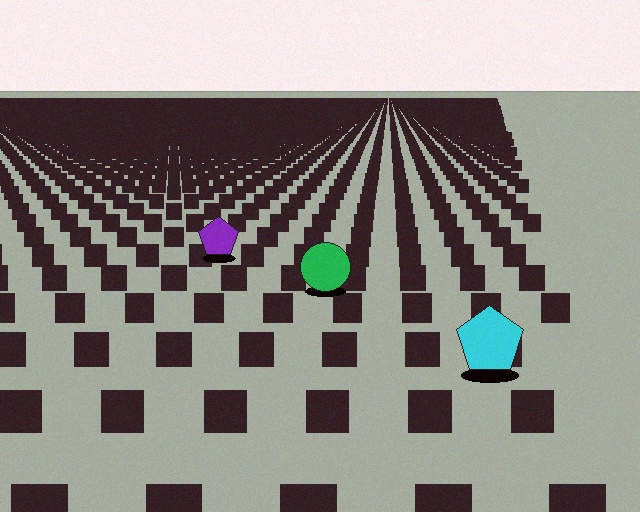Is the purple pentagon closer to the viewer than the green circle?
No. The green circle is closer — you can tell from the texture gradient: the ground texture is coarser near it.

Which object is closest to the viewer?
The cyan pentagon is closest. The texture marks near it are larger and more spread out.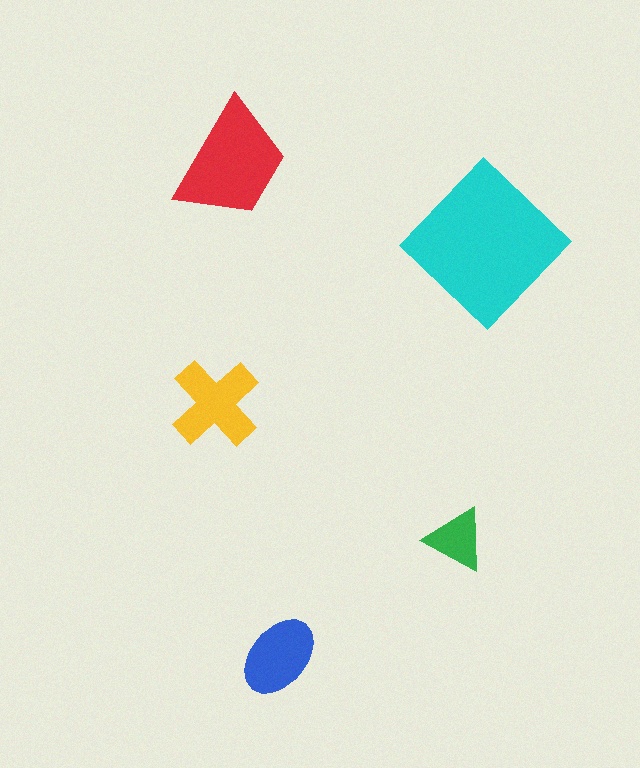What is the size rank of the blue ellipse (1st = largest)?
4th.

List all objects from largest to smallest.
The cyan diamond, the red trapezoid, the yellow cross, the blue ellipse, the green triangle.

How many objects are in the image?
There are 5 objects in the image.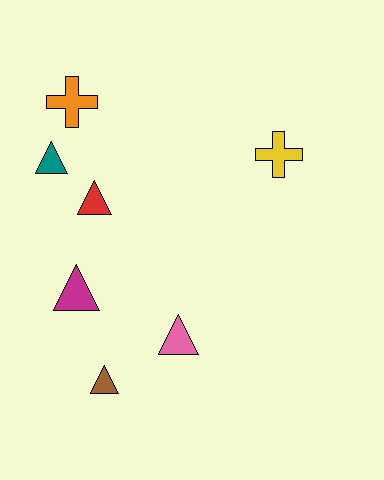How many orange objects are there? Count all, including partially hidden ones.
There is 1 orange object.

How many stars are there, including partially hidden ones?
There are no stars.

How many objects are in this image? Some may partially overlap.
There are 7 objects.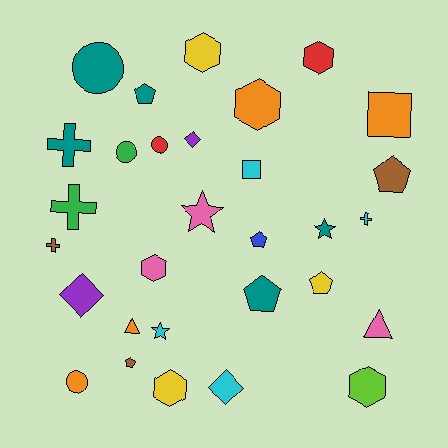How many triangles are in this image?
There are 2 triangles.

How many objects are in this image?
There are 30 objects.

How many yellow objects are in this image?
There are 3 yellow objects.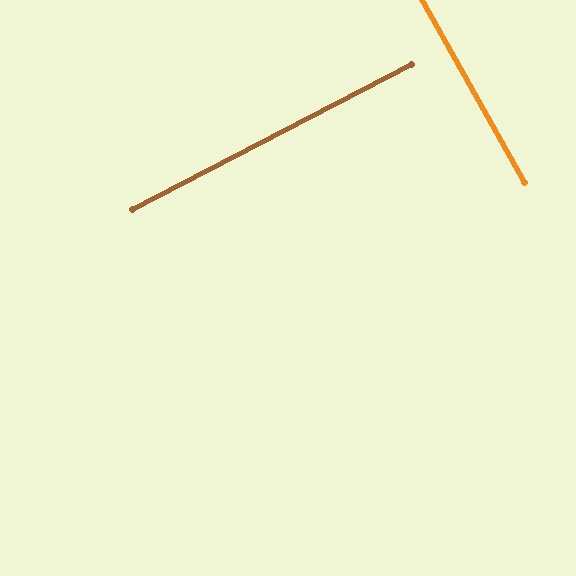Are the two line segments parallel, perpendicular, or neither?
Perpendicular — they meet at approximately 88°.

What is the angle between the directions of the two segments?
Approximately 88 degrees.